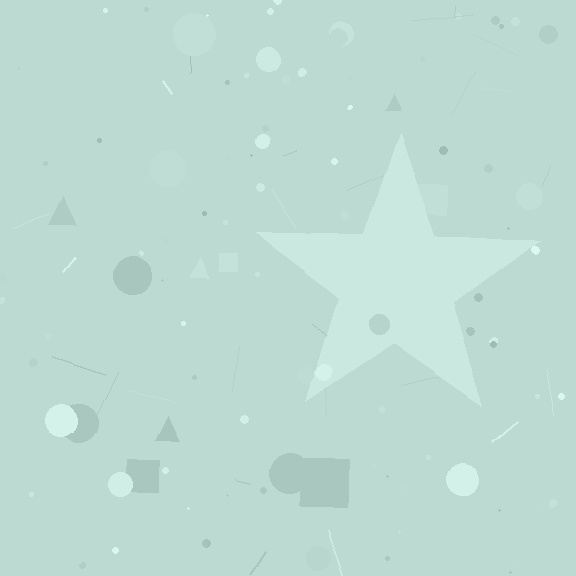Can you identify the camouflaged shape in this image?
The camouflaged shape is a star.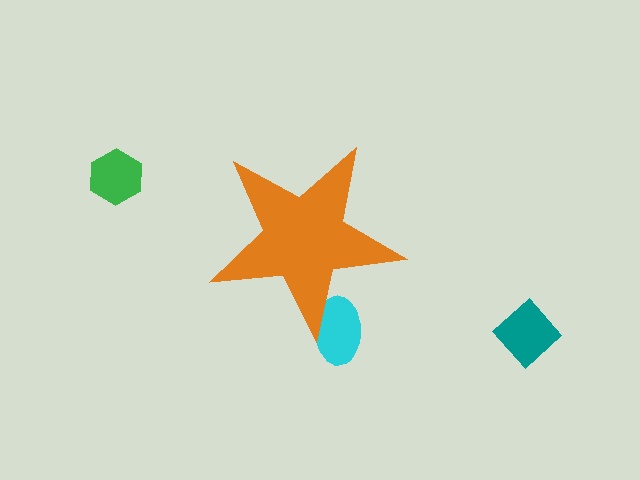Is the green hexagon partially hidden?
No, the green hexagon is fully visible.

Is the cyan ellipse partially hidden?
Yes, the cyan ellipse is partially hidden behind the orange star.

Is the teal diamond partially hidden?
No, the teal diamond is fully visible.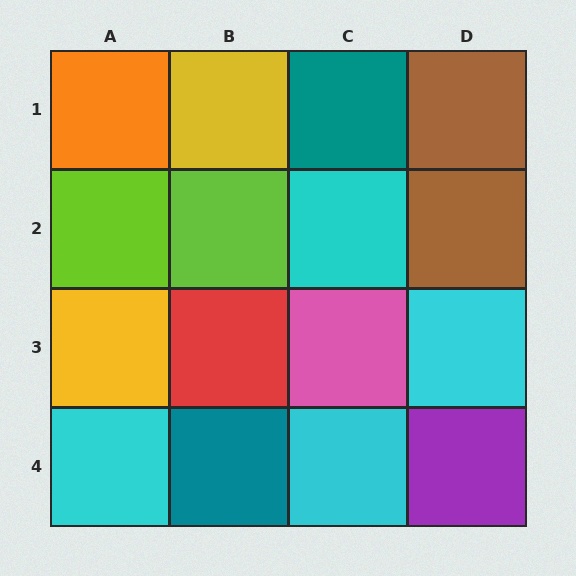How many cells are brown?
2 cells are brown.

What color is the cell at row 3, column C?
Pink.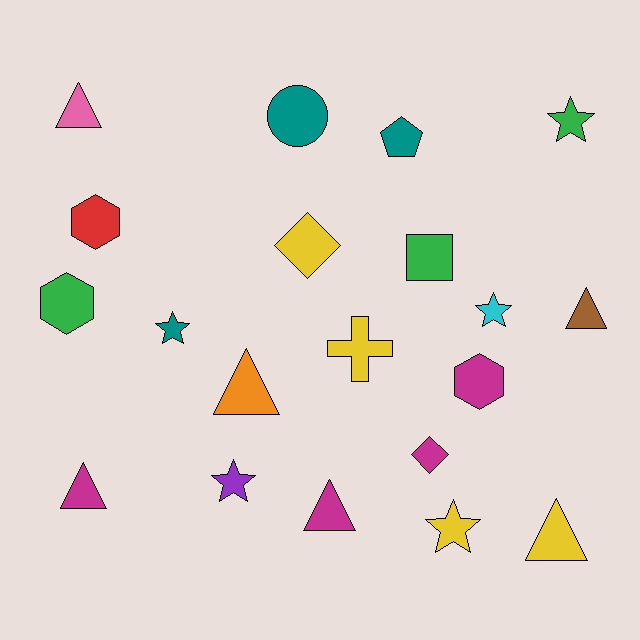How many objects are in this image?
There are 20 objects.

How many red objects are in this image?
There is 1 red object.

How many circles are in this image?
There is 1 circle.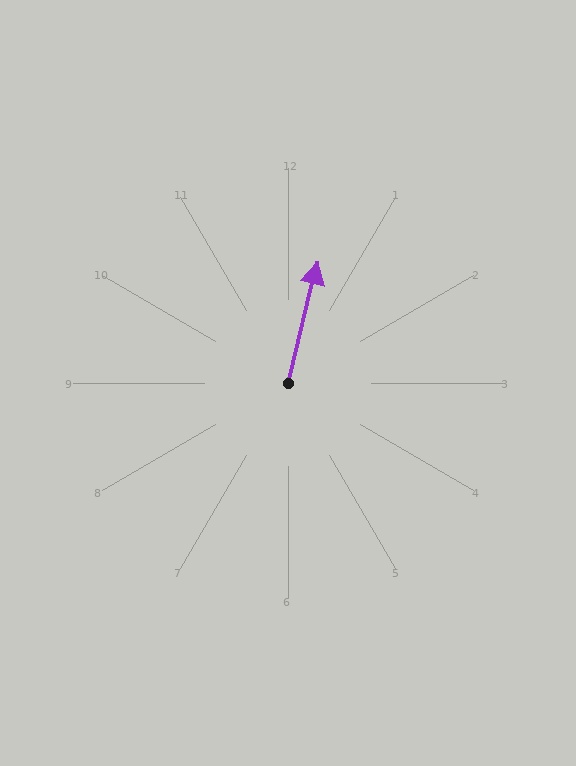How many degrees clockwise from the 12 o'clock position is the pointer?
Approximately 14 degrees.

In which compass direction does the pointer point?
North.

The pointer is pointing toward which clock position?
Roughly 12 o'clock.